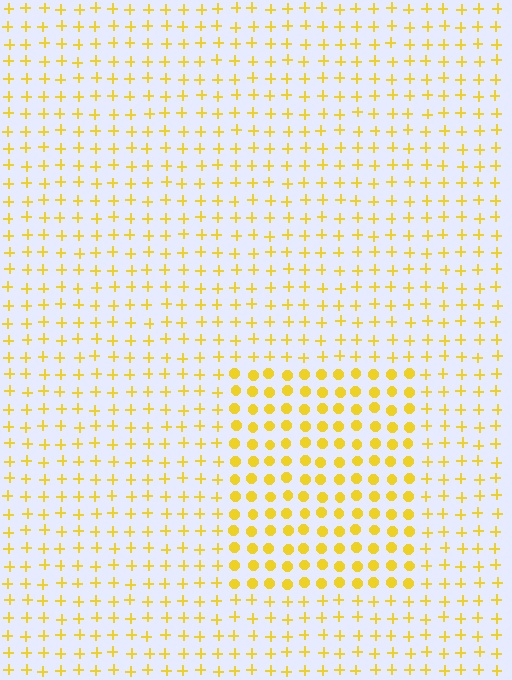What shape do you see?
I see a rectangle.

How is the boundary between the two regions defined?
The boundary is defined by a change in element shape: circles inside vs. plus signs outside. All elements share the same color and spacing.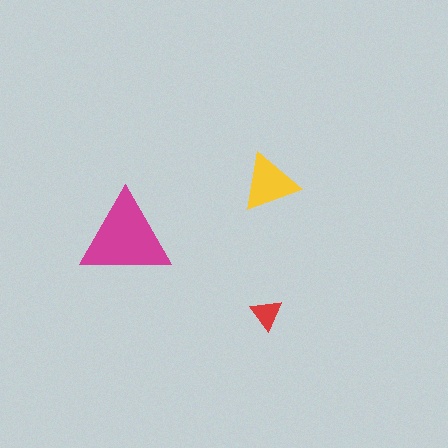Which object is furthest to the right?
The yellow triangle is rightmost.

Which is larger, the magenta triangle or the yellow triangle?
The magenta one.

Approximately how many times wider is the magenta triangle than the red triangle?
About 3 times wider.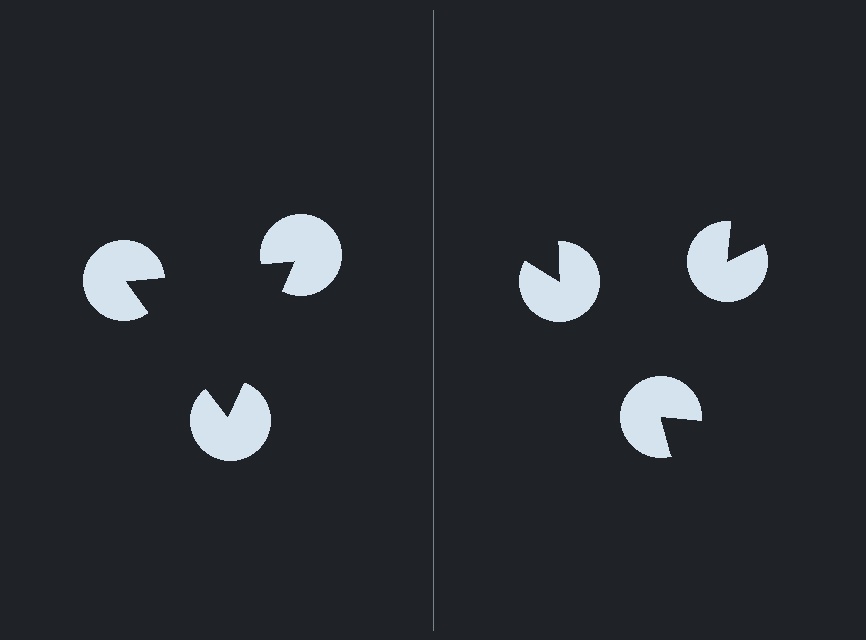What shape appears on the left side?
An illusory triangle.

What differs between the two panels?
The pac-man discs are positioned identically on both sides; only the wedge orientations differ. On the left they align to a triangle; on the right they are misaligned.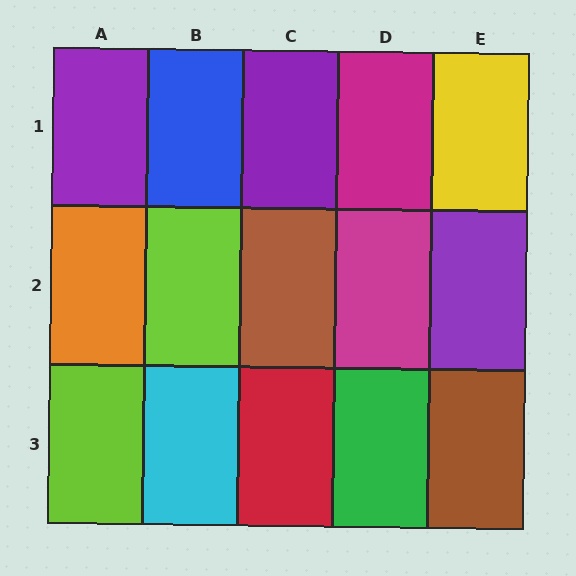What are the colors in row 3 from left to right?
Lime, cyan, red, green, brown.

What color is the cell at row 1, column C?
Purple.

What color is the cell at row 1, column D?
Magenta.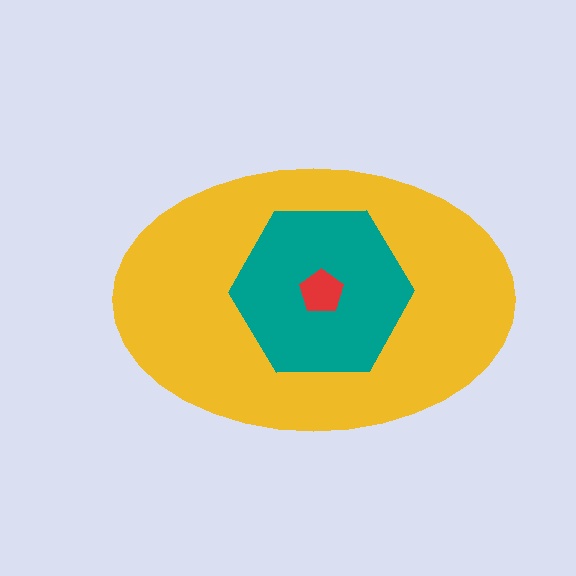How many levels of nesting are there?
3.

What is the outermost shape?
The yellow ellipse.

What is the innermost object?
The red pentagon.